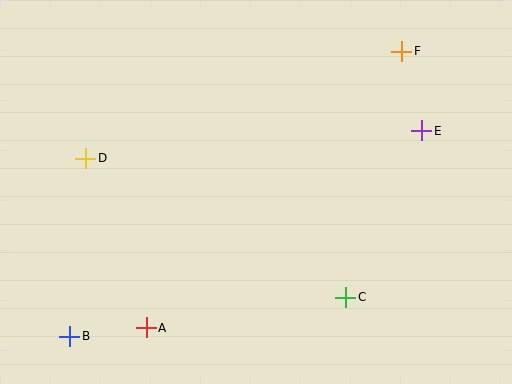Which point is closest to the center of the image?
Point C at (346, 297) is closest to the center.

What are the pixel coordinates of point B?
Point B is at (70, 336).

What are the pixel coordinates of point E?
Point E is at (422, 131).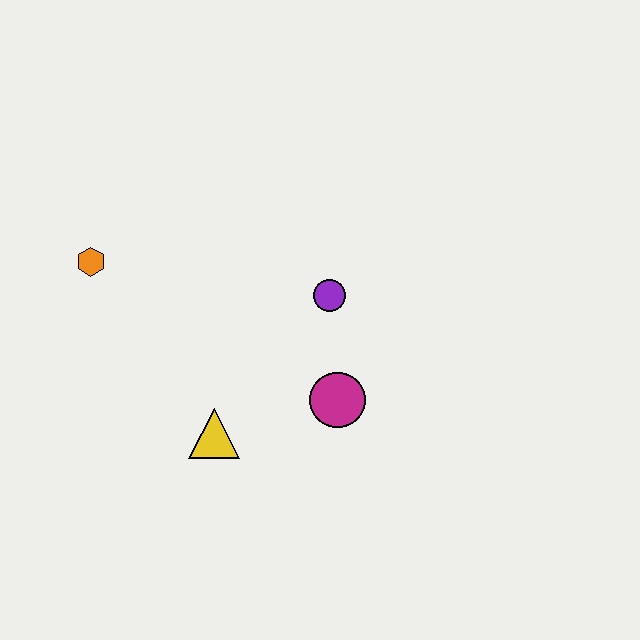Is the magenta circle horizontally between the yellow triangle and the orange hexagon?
No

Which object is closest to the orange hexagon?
The yellow triangle is closest to the orange hexagon.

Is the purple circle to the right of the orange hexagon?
Yes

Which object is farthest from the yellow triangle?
The orange hexagon is farthest from the yellow triangle.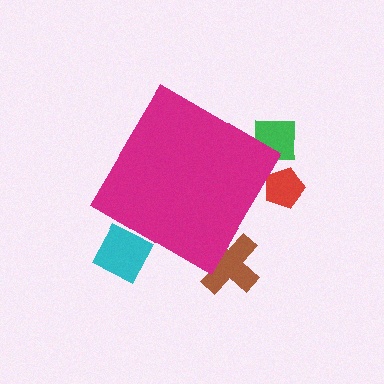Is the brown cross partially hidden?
Yes, the brown cross is partially hidden behind the magenta diamond.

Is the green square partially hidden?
Yes, the green square is partially hidden behind the magenta diamond.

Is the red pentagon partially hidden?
Yes, the red pentagon is partially hidden behind the magenta diamond.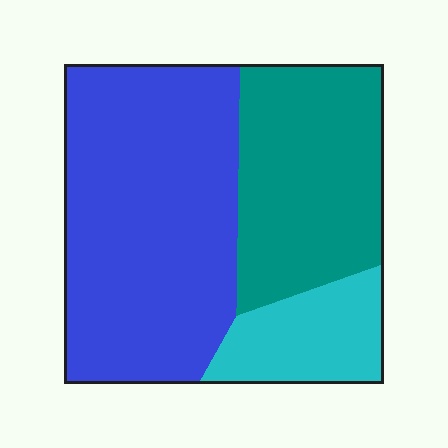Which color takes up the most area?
Blue, at roughly 55%.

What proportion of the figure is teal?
Teal takes up between a quarter and a half of the figure.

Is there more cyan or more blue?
Blue.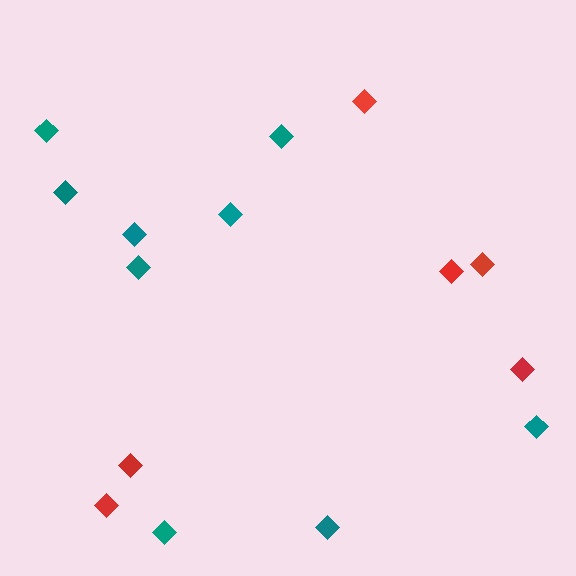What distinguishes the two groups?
There are 2 groups: one group of red diamonds (6) and one group of teal diamonds (9).